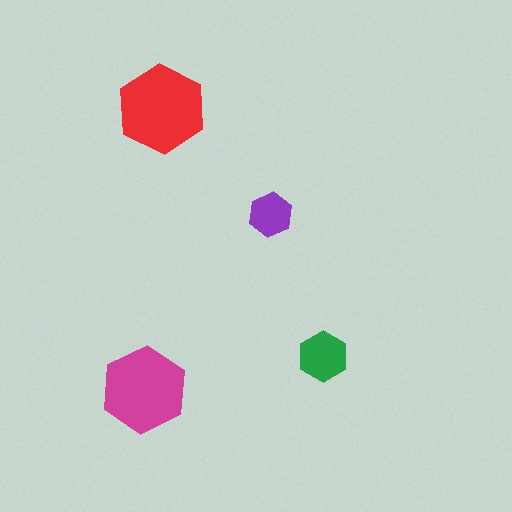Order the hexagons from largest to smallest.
the red one, the magenta one, the green one, the purple one.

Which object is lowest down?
The magenta hexagon is bottommost.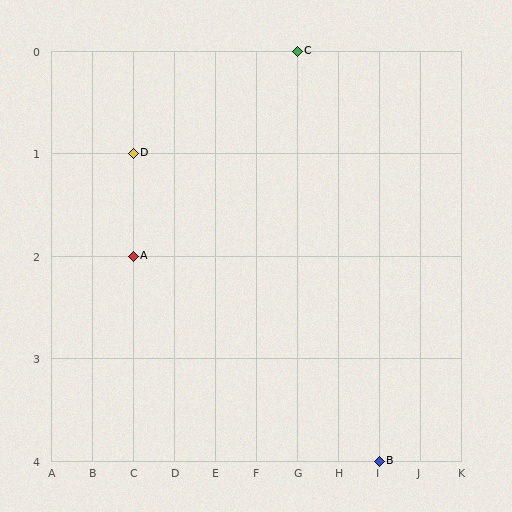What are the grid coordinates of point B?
Point B is at grid coordinates (I, 4).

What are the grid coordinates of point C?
Point C is at grid coordinates (G, 0).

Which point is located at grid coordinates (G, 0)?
Point C is at (G, 0).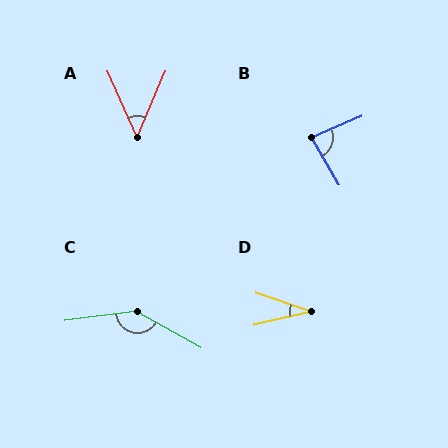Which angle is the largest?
C, at approximately 144 degrees.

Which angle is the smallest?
D, at approximately 32 degrees.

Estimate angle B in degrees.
Approximately 84 degrees.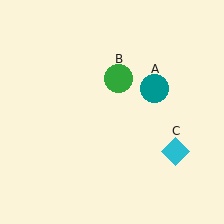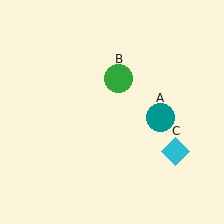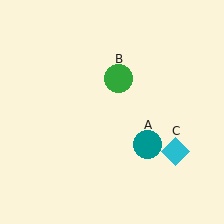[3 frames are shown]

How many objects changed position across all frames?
1 object changed position: teal circle (object A).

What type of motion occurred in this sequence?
The teal circle (object A) rotated clockwise around the center of the scene.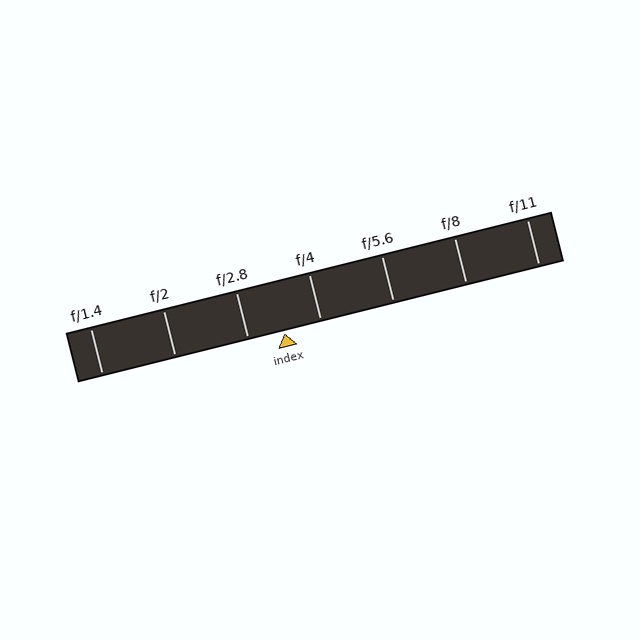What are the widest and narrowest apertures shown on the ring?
The widest aperture shown is f/1.4 and the narrowest is f/11.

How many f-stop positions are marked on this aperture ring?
There are 7 f-stop positions marked.